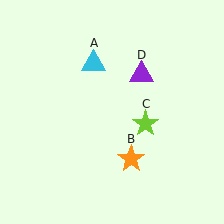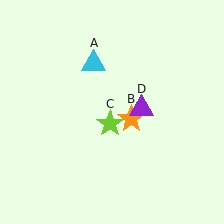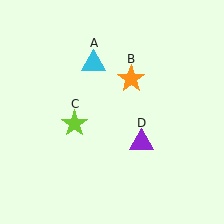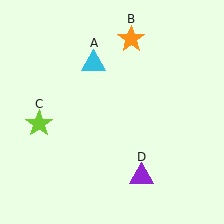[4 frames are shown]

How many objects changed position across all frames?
3 objects changed position: orange star (object B), lime star (object C), purple triangle (object D).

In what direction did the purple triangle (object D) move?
The purple triangle (object D) moved down.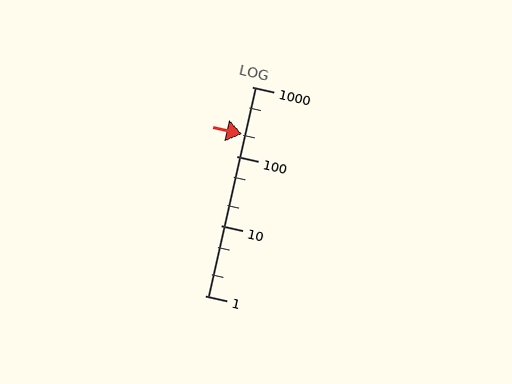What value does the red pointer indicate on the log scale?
The pointer indicates approximately 210.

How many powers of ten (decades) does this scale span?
The scale spans 3 decades, from 1 to 1000.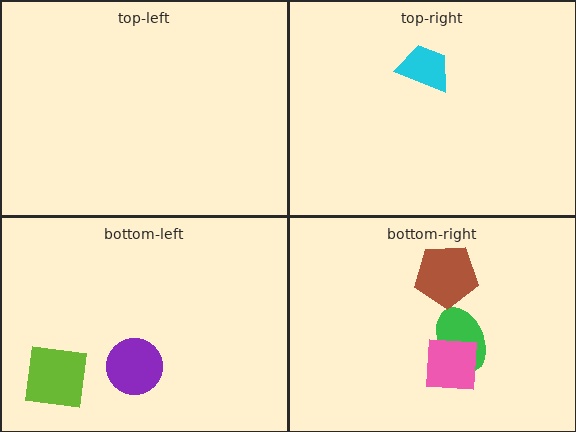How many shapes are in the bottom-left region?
2.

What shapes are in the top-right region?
The cyan trapezoid.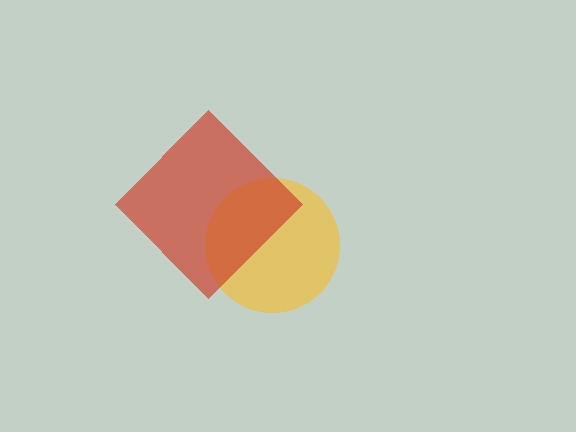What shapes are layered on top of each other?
The layered shapes are: a yellow circle, a red diamond.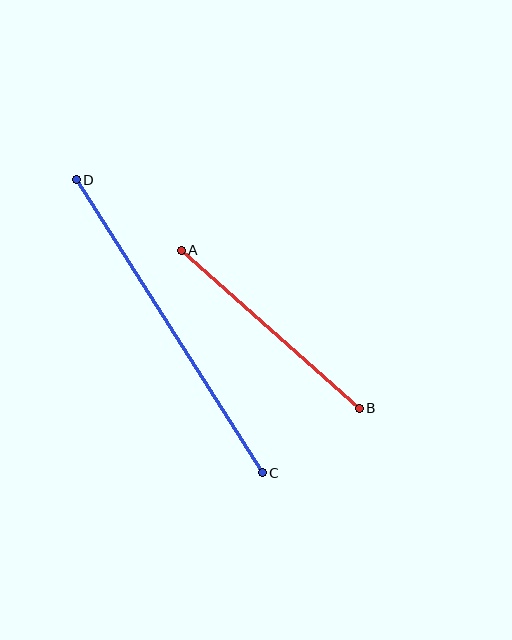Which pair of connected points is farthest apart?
Points C and D are farthest apart.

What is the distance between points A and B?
The distance is approximately 238 pixels.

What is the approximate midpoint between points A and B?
The midpoint is at approximately (270, 329) pixels.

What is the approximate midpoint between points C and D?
The midpoint is at approximately (169, 326) pixels.